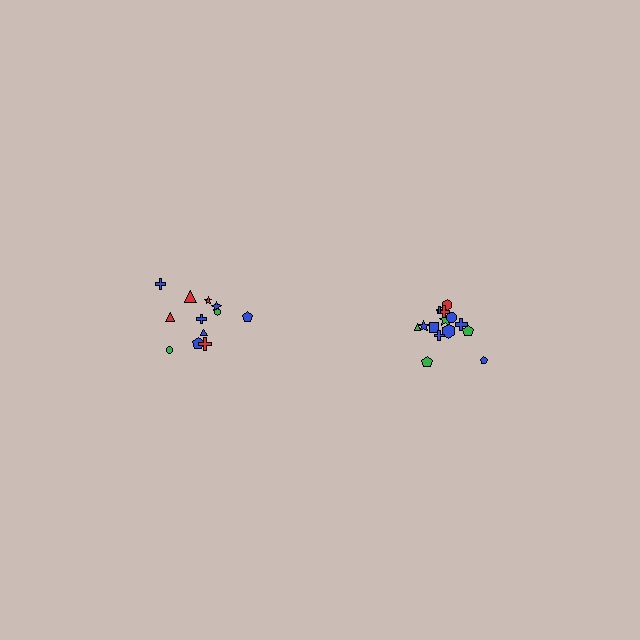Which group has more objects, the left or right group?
The right group.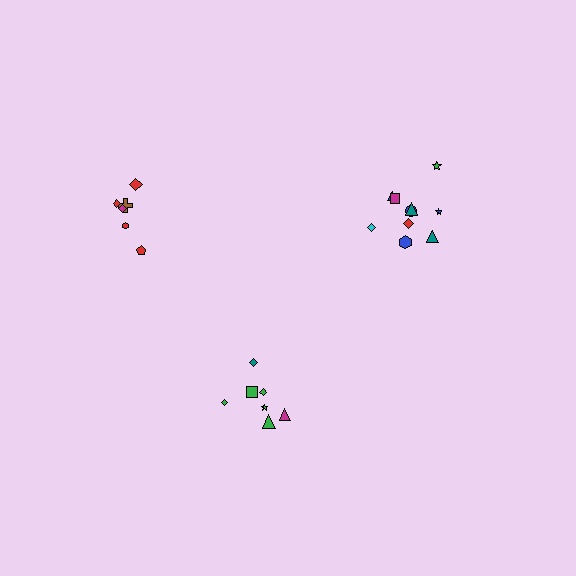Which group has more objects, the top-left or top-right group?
The top-right group.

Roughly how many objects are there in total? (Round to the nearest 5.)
Roughly 25 objects in total.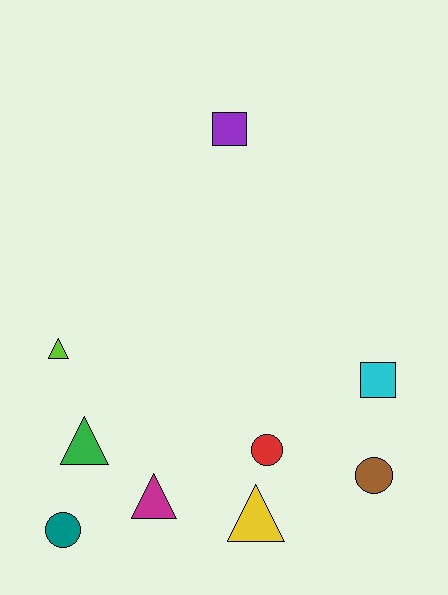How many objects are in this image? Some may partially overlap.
There are 9 objects.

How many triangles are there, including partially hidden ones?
There are 4 triangles.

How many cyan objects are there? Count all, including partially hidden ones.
There is 1 cyan object.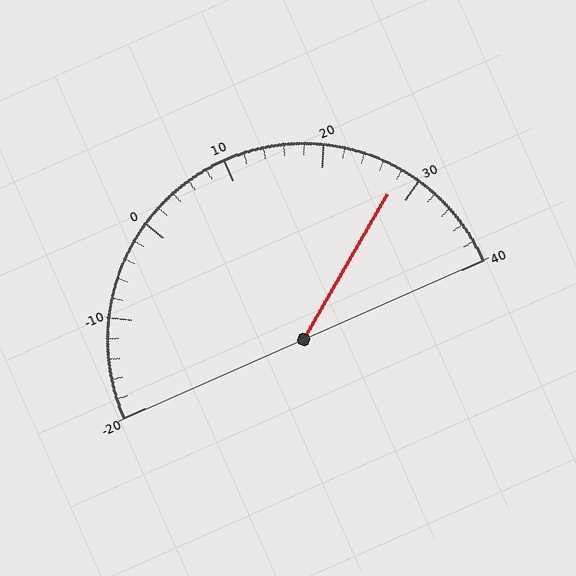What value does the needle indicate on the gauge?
The needle indicates approximately 28.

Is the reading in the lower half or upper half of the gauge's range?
The reading is in the upper half of the range (-20 to 40).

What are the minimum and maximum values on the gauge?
The gauge ranges from -20 to 40.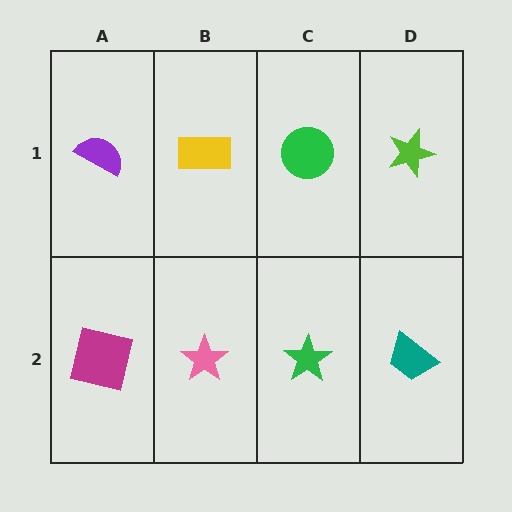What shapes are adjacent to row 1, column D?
A teal trapezoid (row 2, column D), a green circle (row 1, column C).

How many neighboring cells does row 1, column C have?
3.